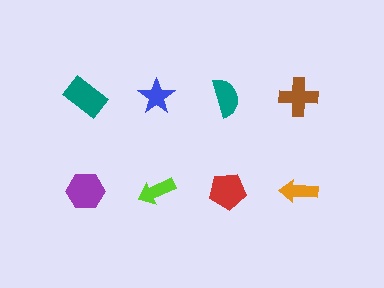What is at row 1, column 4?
A brown cross.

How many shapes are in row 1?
4 shapes.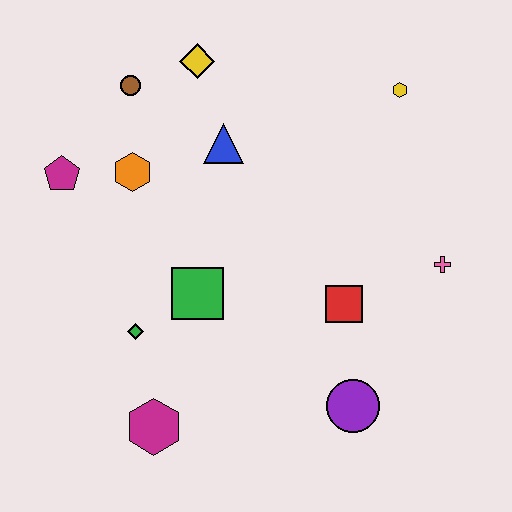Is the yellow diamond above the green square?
Yes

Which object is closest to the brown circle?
The yellow diamond is closest to the brown circle.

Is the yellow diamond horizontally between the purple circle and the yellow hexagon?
No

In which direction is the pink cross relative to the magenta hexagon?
The pink cross is to the right of the magenta hexagon.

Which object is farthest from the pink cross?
The magenta pentagon is farthest from the pink cross.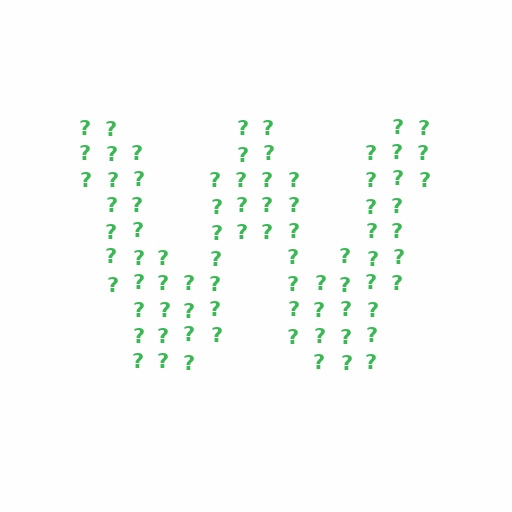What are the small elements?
The small elements are question marks.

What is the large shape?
The large shape is the letter W.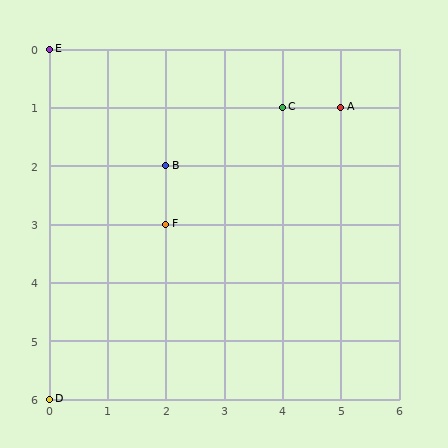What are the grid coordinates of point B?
Point B is at grid coordinates (2, 2).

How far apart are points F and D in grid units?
Points F and D are 2 columns and 3 rows apart (about 3.6 grid units diagonally).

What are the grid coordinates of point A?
Point A is at grid coordinates (5, 1).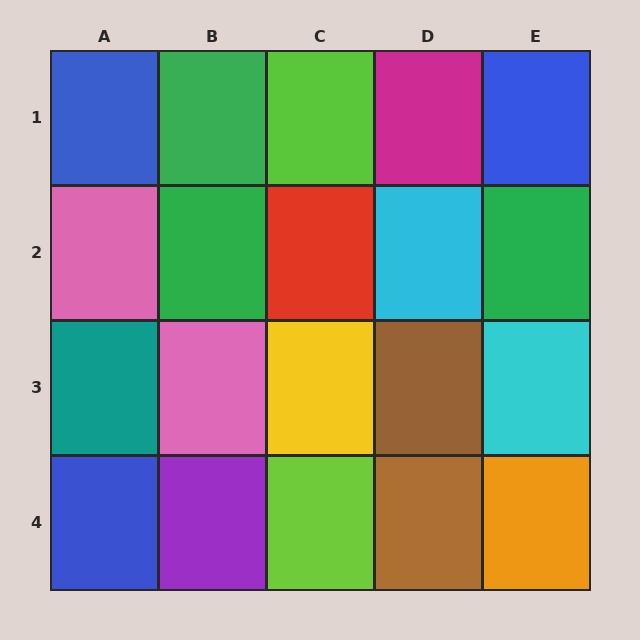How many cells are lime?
2 cells are lime.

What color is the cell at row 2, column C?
Red.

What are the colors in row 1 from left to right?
Blue, green, lime, magenta, blue.